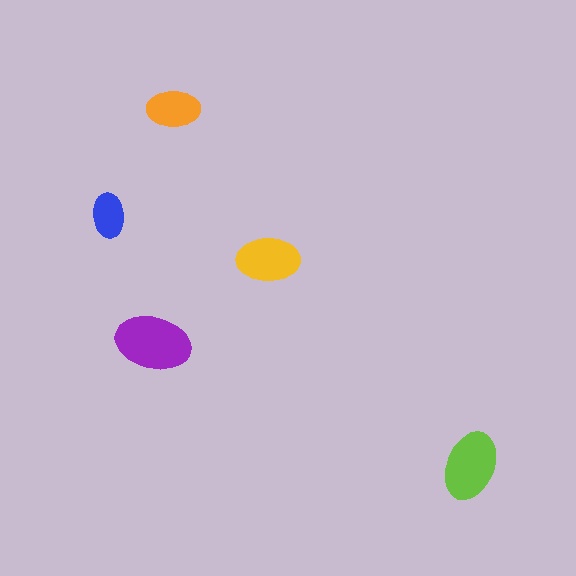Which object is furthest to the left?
The blue ellipse is leftmost.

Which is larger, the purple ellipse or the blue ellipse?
The purple one.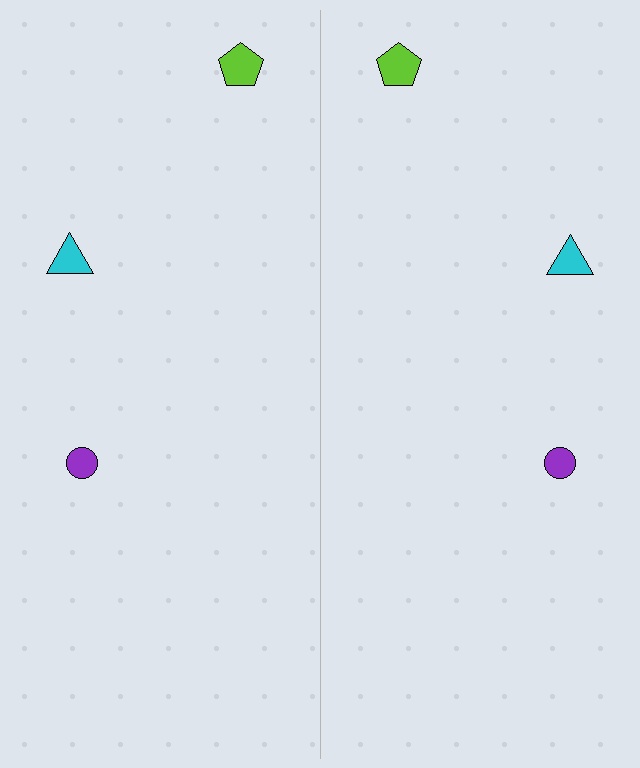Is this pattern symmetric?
Yes, this pattern has bilateral (reflection) symmetry.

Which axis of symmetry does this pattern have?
The pattern has a vertical axis of symmetry running through the center of the image.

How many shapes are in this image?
There are 6 shapes in this image.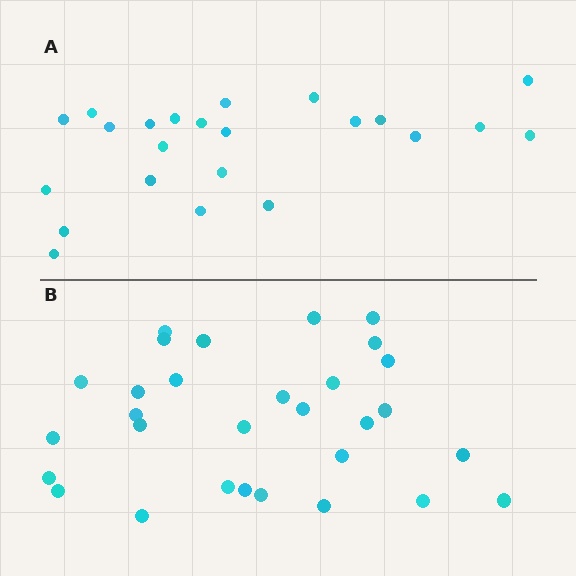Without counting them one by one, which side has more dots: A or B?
Region B (the bottom region) has more dots.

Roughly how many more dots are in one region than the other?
Region B has roughly 8 or so more dots than region A.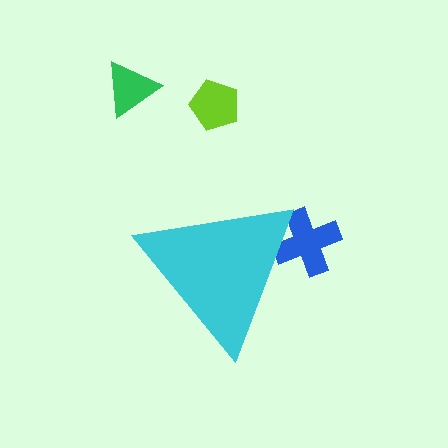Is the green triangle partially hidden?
No, the green triangle is fully visible.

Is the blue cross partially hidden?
Yes, the blue cross is partially hidden behind the cyan triangle.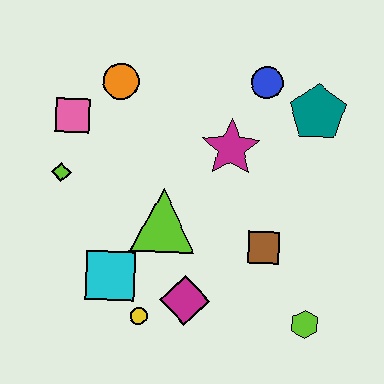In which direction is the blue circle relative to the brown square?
The blue circle is above the brown square.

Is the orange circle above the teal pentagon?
Yes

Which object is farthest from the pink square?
The lime hexagon is farthest from the pink square.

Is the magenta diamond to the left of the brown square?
Yes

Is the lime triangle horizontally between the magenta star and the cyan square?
Yes